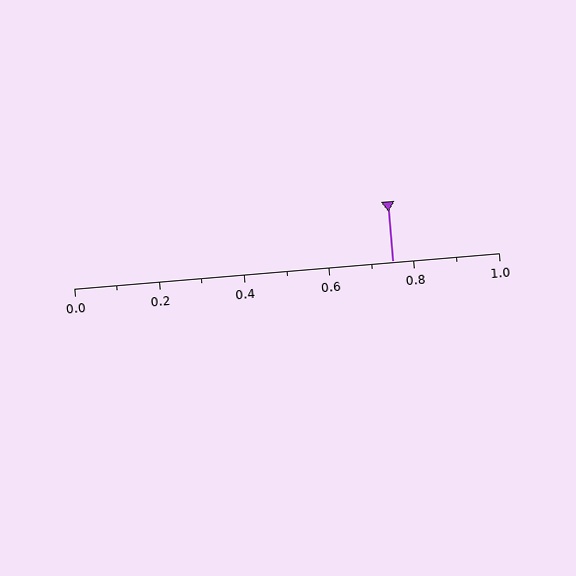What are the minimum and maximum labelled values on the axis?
The axis runs from 0.0 to 1.0.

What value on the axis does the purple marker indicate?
The marker indicates approximately 0.75.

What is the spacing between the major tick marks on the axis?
The major ticks are spaced 0.2 apart.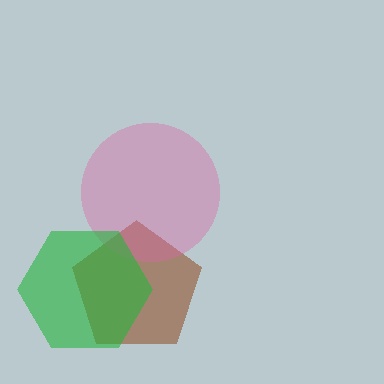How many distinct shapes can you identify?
There are 3 distinct shapes: a brown pentagon, a pink circle, a green hexagon.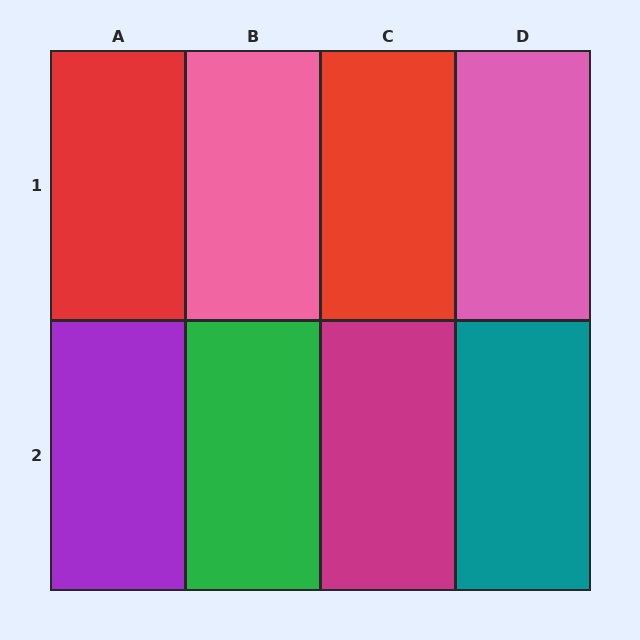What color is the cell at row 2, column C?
Magenta.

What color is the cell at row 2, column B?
Green.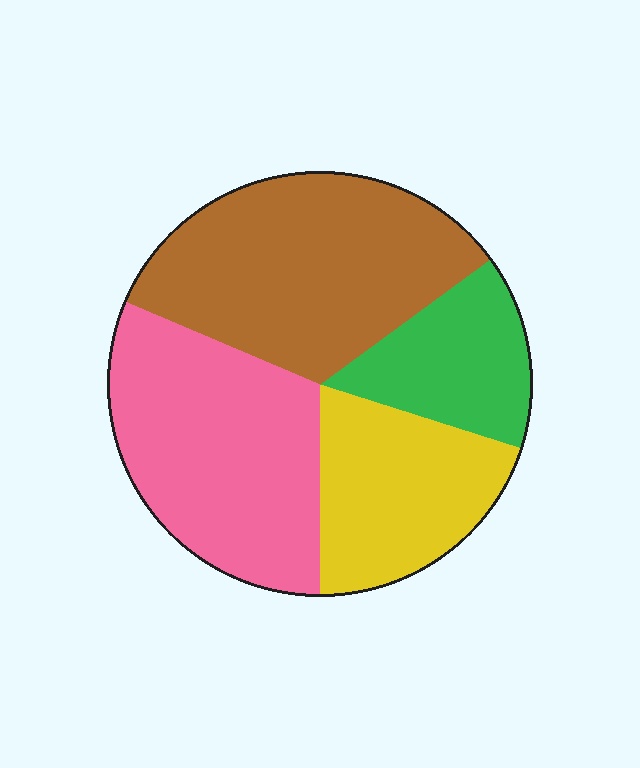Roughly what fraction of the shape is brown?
Brown covers around 35% of the shape.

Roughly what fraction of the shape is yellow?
Yellow takes up about one fifth (1/5) of the shape.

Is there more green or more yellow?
Yellow.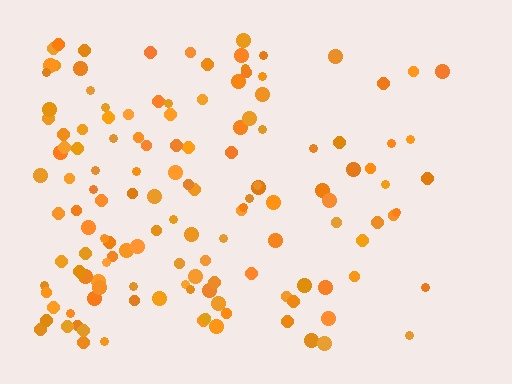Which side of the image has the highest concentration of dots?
The left.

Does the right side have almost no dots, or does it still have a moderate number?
Still a moderate number, just noticeably fewer than the left.